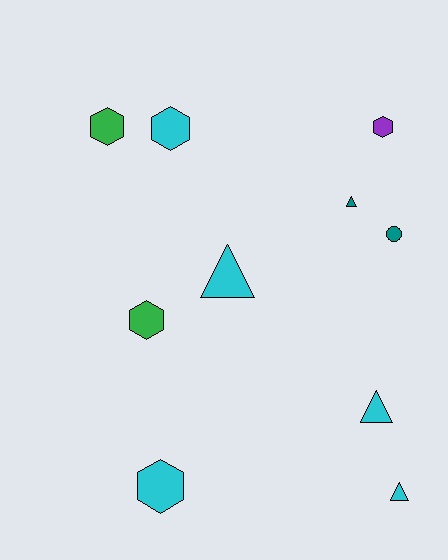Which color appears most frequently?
Cyan, with 5 objects.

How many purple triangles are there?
There are no purple triangles.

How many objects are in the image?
There are 10 objects.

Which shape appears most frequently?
Hexagon, with 5 objects.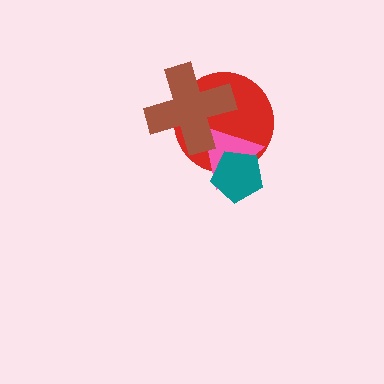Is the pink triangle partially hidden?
Yes, it is partially covered by another shape.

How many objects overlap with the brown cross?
2 objects overlap with the brown cross.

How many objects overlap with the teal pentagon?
2 objects overlap with the teal pentagon.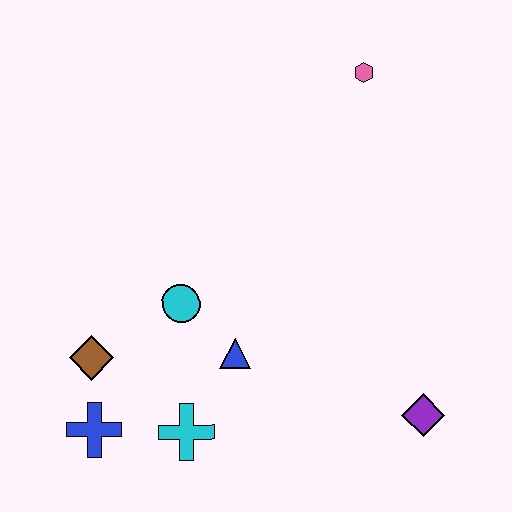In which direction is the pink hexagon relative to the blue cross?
The pink hexagon is above the blue cross.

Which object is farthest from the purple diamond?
The pink hexagon is farthest from the purple diamond.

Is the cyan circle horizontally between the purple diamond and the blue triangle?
No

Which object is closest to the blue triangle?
The cyan circle is closest to the blue triangle.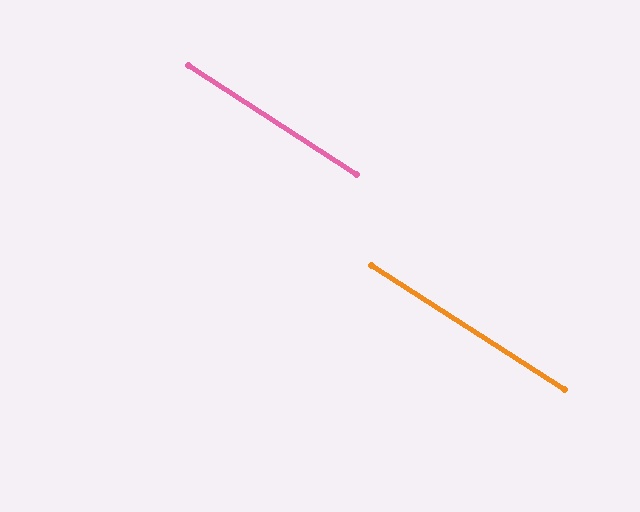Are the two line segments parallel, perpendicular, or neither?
Parallel — their directions differ by only 0.3°.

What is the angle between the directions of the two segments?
Approximately 0 degrees.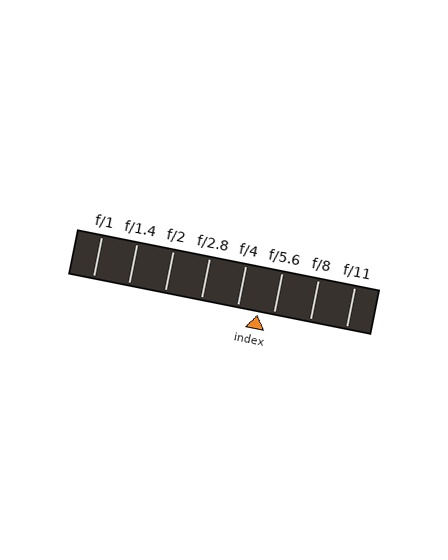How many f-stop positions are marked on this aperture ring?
There are 8 f-stop positions marked.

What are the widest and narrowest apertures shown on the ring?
The widest aperture shown is f/1 and the narrowest is f/11.